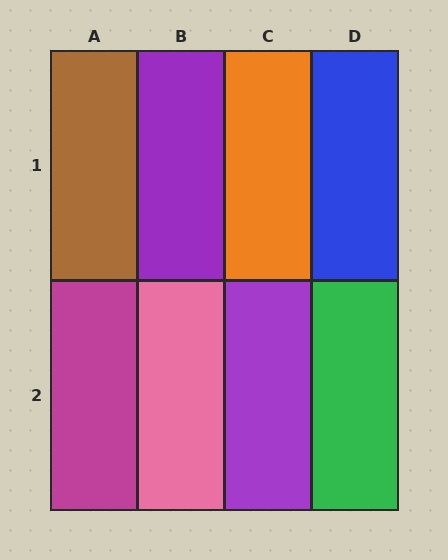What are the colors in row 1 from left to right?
Brown, purple, orange, blue.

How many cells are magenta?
1 cell is magenta.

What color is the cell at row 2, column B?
Pink.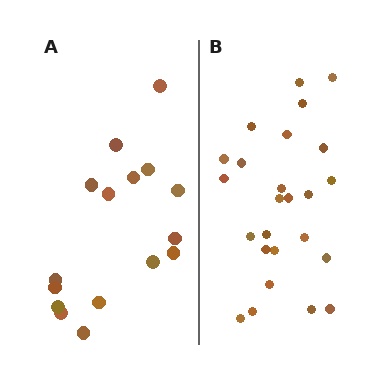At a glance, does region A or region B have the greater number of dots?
Region B (the right region) has more dots.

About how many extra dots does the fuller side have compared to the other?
Region B has roughly 8 or so more dots than region A.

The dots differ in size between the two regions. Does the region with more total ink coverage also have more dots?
No. Region A has more total ink coverage because its dots are larger, but region B actually contains more individual dots. Total area can be misleading — the number of items is what matters here.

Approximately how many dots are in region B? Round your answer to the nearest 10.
About 20 dots. (The exact count is 25, which rounds to 20.)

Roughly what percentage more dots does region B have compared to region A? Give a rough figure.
About 55% more.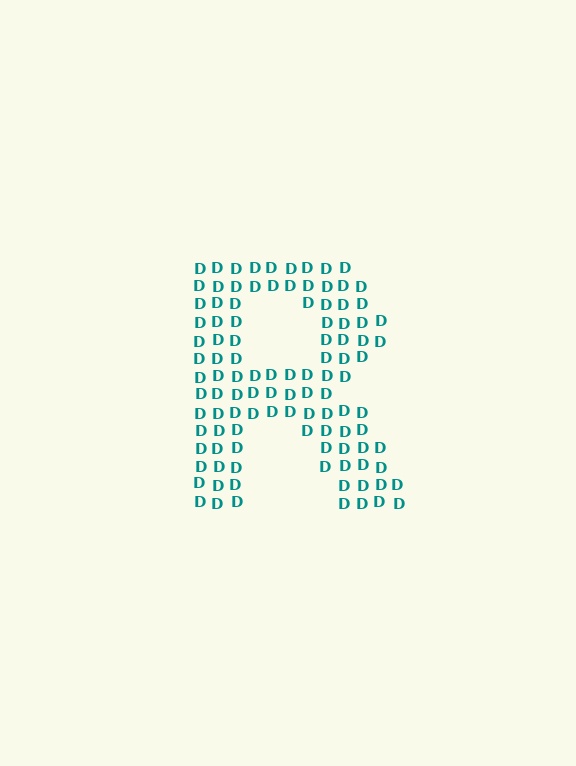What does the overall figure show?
The overall figure shows the letter R.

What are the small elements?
The small elements are letter D's.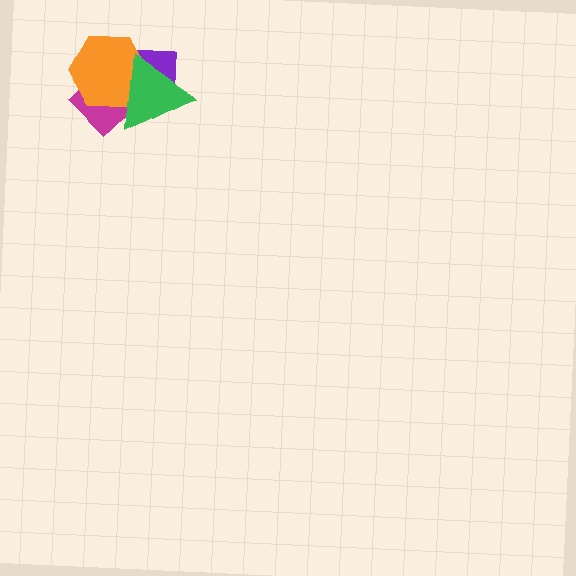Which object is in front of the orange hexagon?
The green triangle is in front of the orange hexagon.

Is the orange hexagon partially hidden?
Yes, it is partially covered by another shape.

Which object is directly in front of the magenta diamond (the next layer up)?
The orange hexagon is directly in front of the magenta diamond.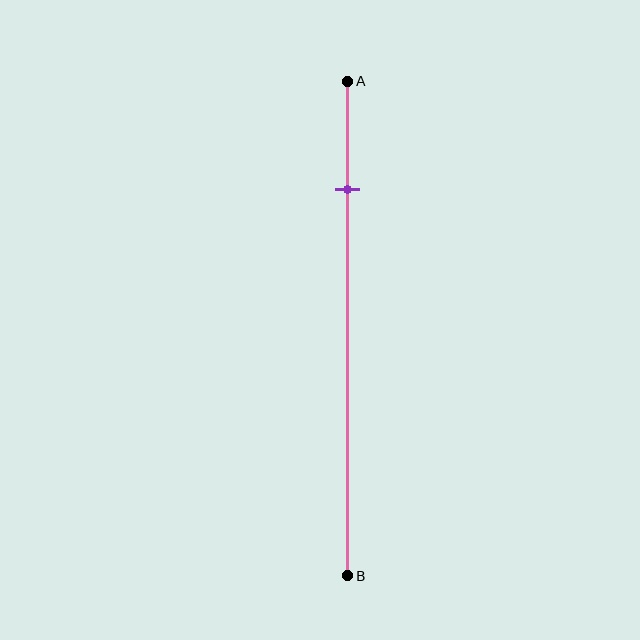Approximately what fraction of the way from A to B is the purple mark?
The purple mark is approximately 20% of the way from A to B.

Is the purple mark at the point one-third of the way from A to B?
No, the mark is at about 20% from A, not at the 33% one-third point.